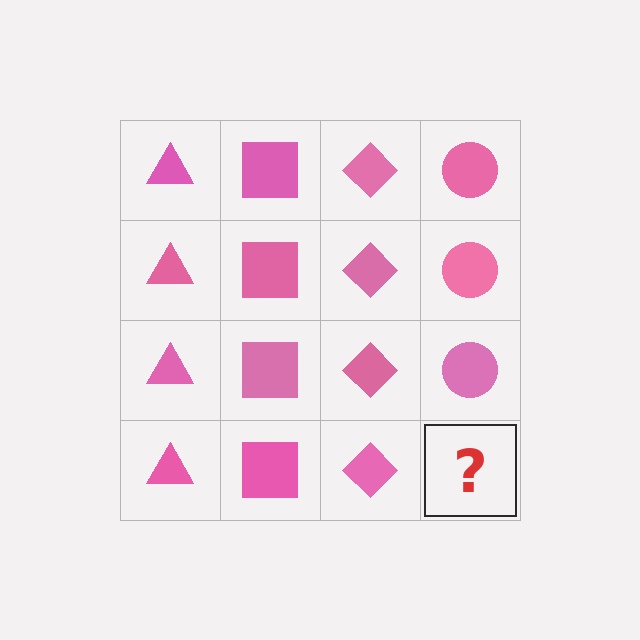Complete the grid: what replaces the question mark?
The question mark should be replaced with a pink circle.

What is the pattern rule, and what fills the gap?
The rule is that each column has a consistent shape. The gap should be filled with a pink circle.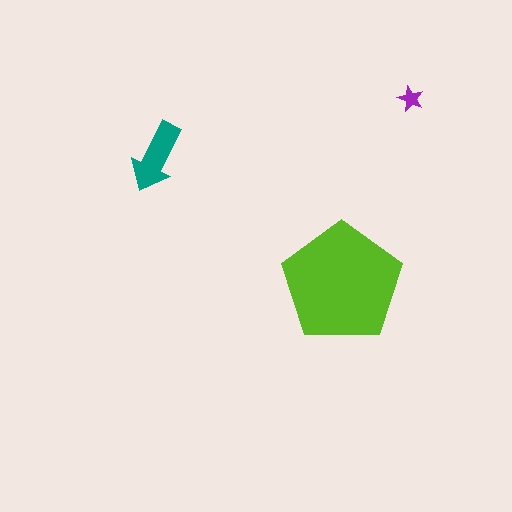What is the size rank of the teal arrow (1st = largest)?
2nd.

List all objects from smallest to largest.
The purple star, the teal arrow, the lime pentagon.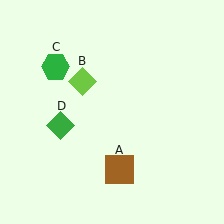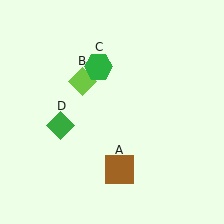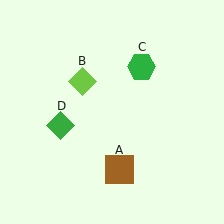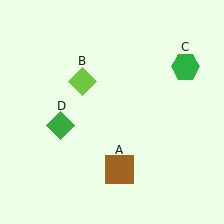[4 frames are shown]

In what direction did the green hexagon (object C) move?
The green hexagon (object C) moved right.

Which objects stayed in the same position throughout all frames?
Brown square (object A) and lime diamond (object B) and green diamond (object D) remained stationary.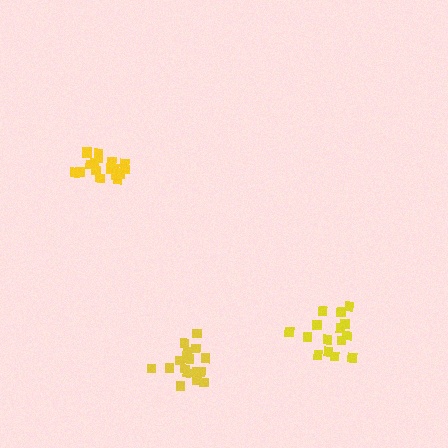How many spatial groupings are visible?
There are 3 spatial groupings.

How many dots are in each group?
Group 1: 15 dots, Group 2: 18 dots, Group 3: 16 dots (49 total).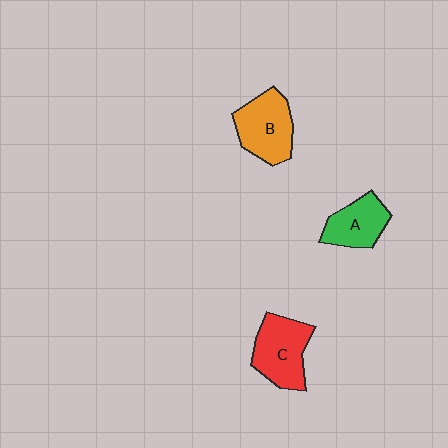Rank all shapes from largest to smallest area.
From largest to smallest: C (red), B (orange), A (green).